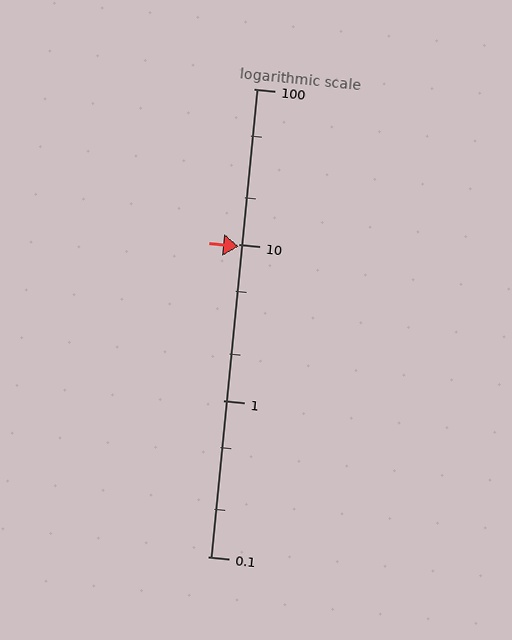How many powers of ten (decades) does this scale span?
The scale spans 3 decades, from 0.1 to 100.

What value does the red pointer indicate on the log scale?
The pointer indicates approximately 9.7.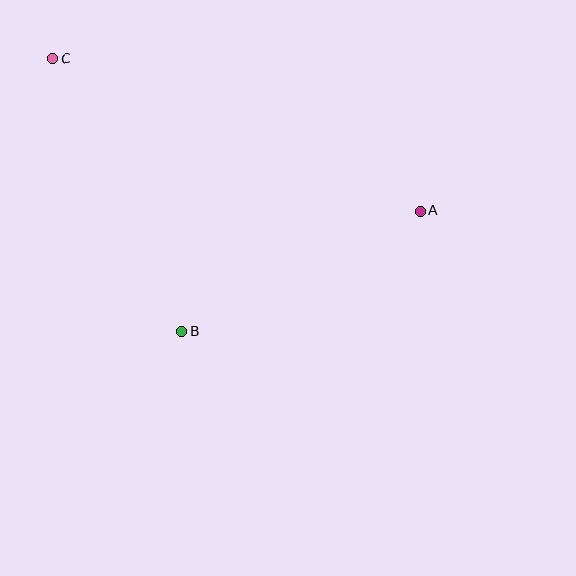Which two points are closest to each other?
Points A and B are closest to each other.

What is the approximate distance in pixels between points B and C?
The distance between B and C is approximately 302 pixels.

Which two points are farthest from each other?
Points A and C are farthest from each other.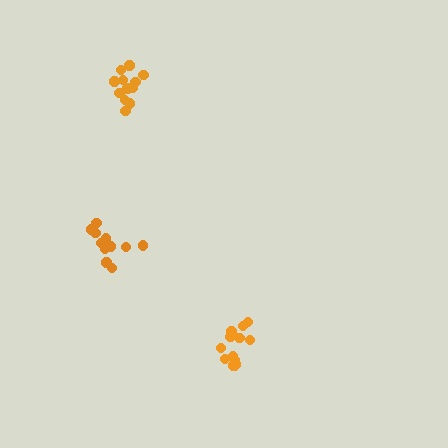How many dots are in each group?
Group 1: 13 dots, Group 2: 13 dots, Group 3: 11 dots (37 total).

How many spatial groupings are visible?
There are 3 spatial groupings.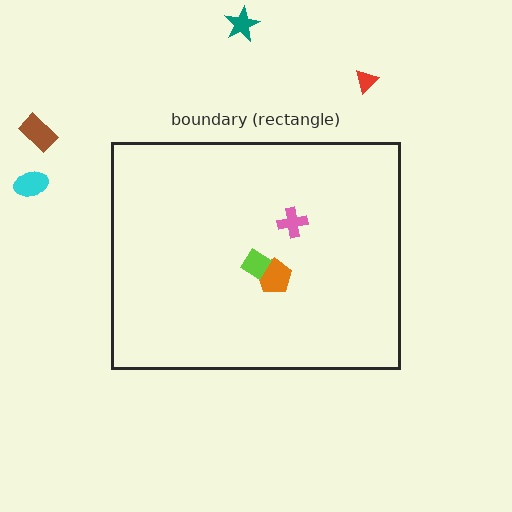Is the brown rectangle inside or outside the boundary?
Outside.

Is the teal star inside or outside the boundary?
Outside.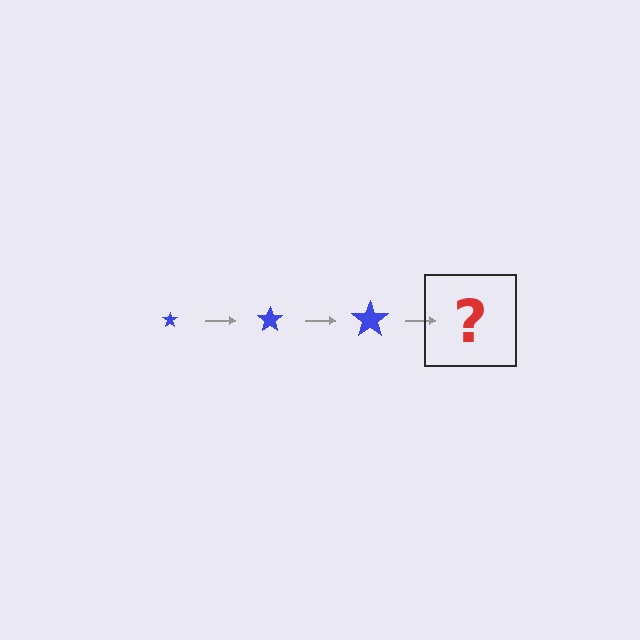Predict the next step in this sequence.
The next step is a blue star, larger than the previous one.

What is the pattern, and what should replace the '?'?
The pattern is that the star gets progressively larger each step. The '?' should be a blue star, larger than the previous one.